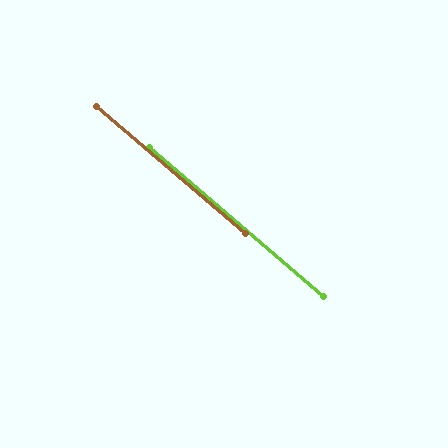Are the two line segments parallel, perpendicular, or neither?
Parallel — their directions differ by only 0.0°.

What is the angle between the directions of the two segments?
Approximately 0 degrees.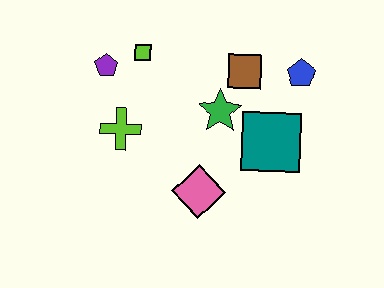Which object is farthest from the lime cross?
The blue pentagon is farthest from the lime cross.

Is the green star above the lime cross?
Yes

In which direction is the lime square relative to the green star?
The lime square is to the left of the green star.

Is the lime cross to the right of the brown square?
No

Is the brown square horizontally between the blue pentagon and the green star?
Yes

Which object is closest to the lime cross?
The purple pentagon is closest to the lime cross.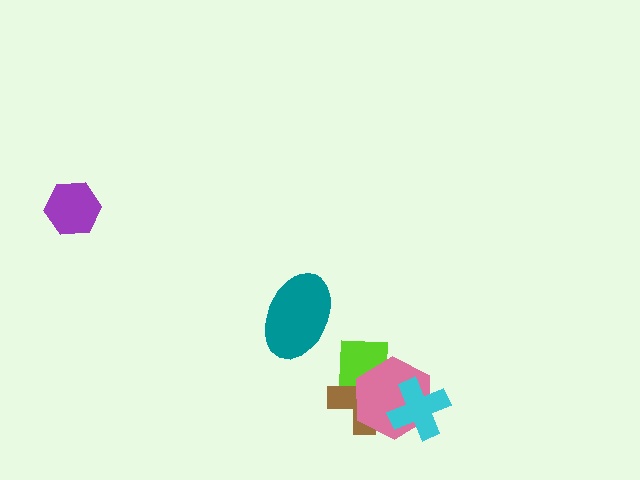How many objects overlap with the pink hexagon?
3 objects overlap with the pink hexagon.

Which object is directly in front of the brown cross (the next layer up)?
The lime square is directly in front of the brown cross.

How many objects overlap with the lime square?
2 objects overlap with the lime square.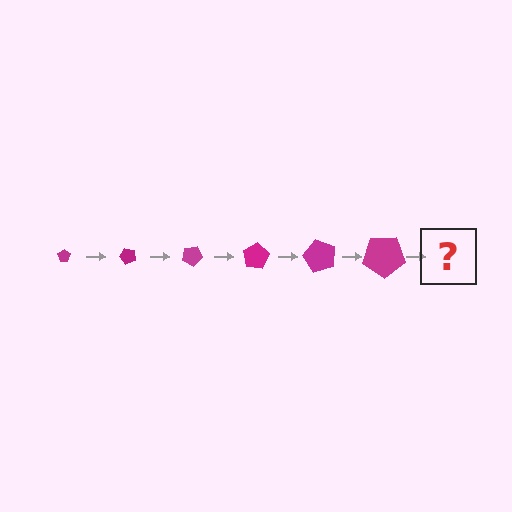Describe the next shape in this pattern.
It should be a pentagon, larger than the previous one and rotated 300 degrees from the start.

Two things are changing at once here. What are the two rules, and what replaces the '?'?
The two rules are that the pentagon grows larger each step and it rotates 50 degrees each step. The '?' should be a pentagon, larger than the previous one and rotated 300 degrees from the start.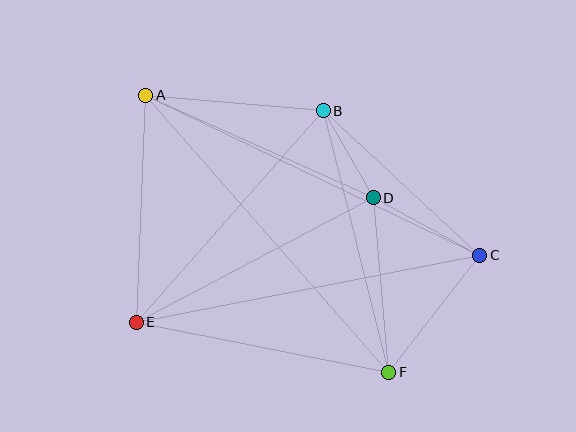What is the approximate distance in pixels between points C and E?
The distance between C and E is approximately 350 pixels.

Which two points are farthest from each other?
Points A and C are farthest from each other.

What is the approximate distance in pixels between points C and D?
The distance between C and D is approximately 121 pixels.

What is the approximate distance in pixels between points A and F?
The distance between A and F is approximately 368 pixels.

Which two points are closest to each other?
Points B and D are closest to each other.